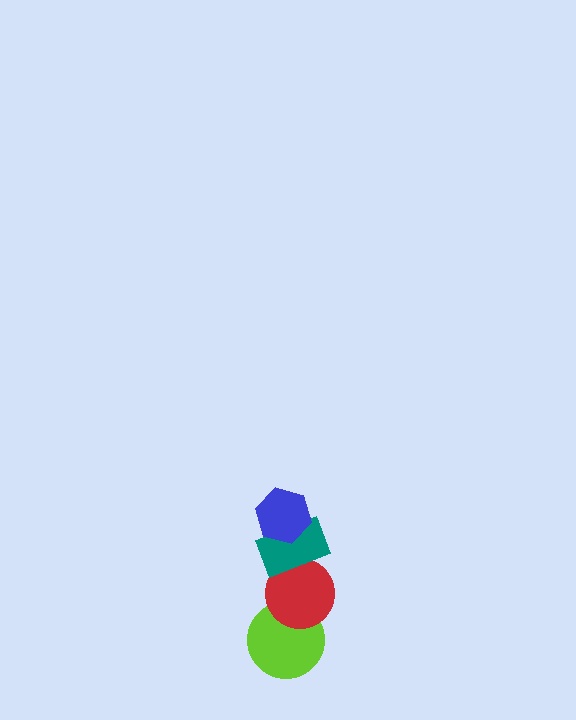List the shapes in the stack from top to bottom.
From top to bottom: the blue hexagon, the teal rectangle, the red circle, the lime circle.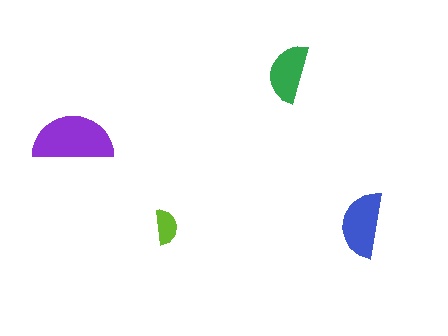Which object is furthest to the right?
The blue semicircle is rightmost.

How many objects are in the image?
There are 4 objects in the image.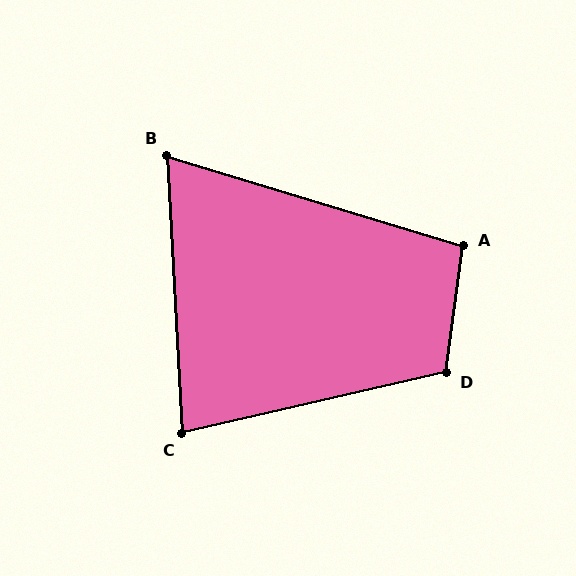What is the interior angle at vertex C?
Approximately 80 degrees (acute).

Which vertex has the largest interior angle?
D, at approximately 110 degrees.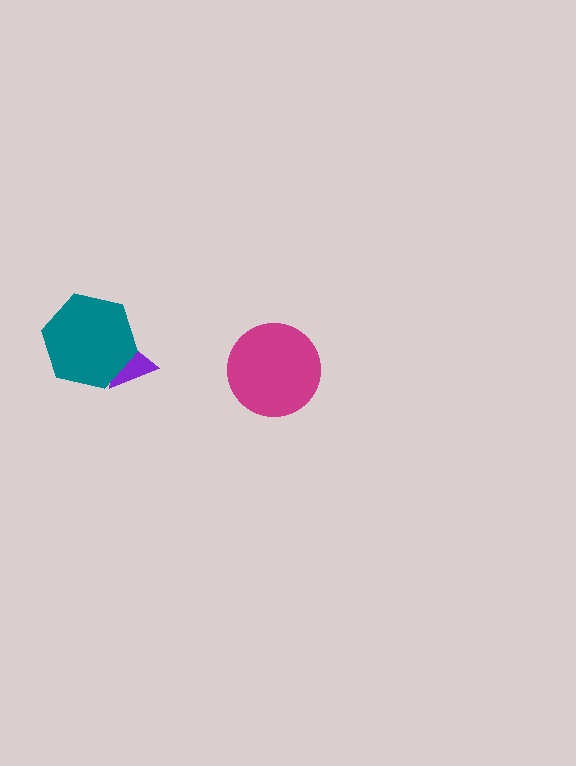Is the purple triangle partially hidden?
Yes, it is partially covered by another shape.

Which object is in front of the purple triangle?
The teal hexagon is in front of the purple triangle.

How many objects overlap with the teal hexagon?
1 object overlaps with the teal hexagon.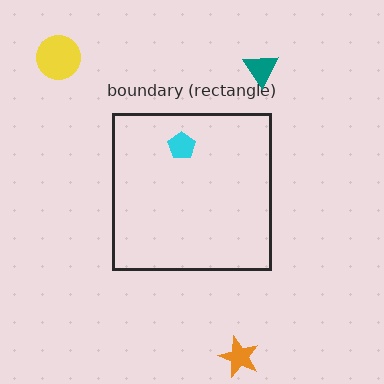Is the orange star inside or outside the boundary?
Outside.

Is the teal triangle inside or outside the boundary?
Outside.